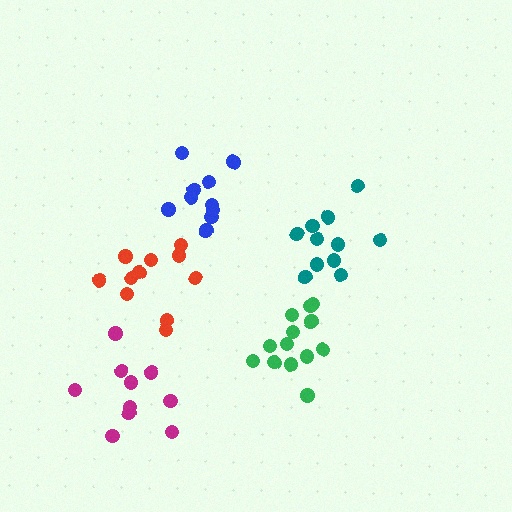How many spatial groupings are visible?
There are 5 spatial groupings.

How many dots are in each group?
Group 1: 10 dots, Group 2: 10 dots, Group 3: 13 dots, Group 4: 11 dots, Group 5: 11 dots (55 total).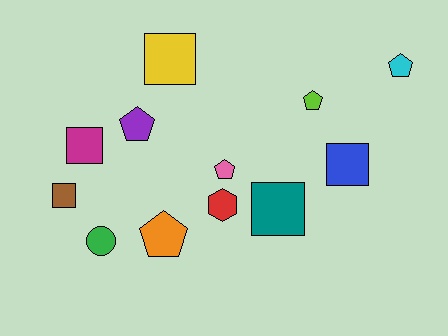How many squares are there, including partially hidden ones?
There are 5 squares.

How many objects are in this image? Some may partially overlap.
There are 12 objects.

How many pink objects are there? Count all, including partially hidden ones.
There is 1 pink object.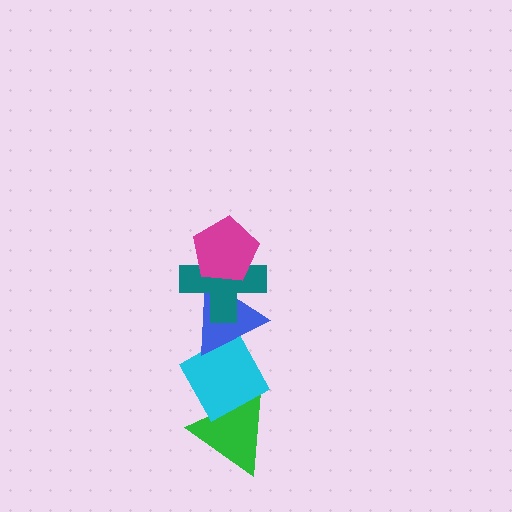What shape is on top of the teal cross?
The magenta pentagon is on top of the teal cross.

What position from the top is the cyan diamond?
The cyan diamond is 4th from the top.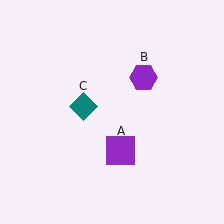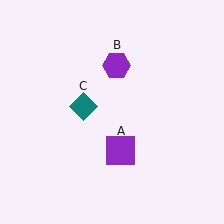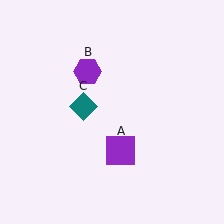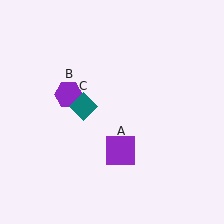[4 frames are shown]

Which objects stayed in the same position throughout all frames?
Purple square (object A) and teal diamond (object C) remained stationary.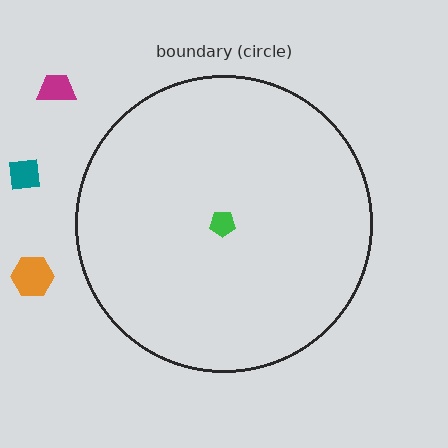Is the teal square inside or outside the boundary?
Outside.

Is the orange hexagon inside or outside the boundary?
Outside.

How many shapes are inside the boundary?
1 inside, 3 outside.